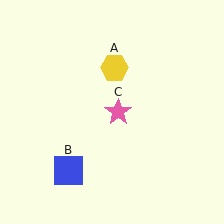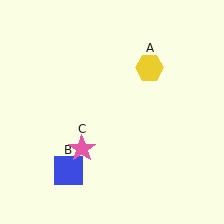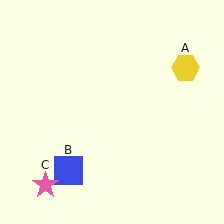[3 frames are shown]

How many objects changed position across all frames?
2 objects changed position: yellow hexagon (object A), pink star (object C).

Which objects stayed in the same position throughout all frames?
Blue square (object B) remained stationary.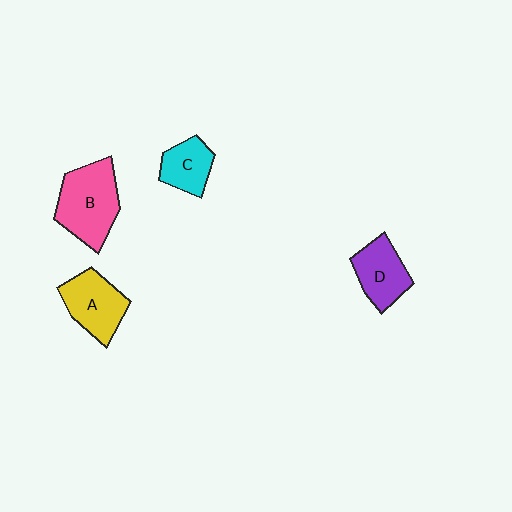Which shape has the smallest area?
Shape C (cyan).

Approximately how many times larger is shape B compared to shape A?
Approximately 1.3 times.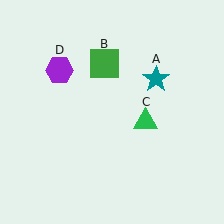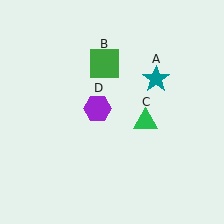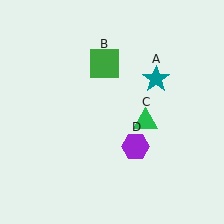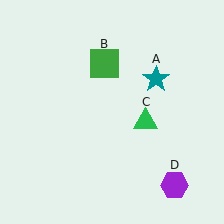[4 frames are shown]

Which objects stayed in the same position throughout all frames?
Teal star (object A) and green square (object B) and green triangle (object C) remained stationary.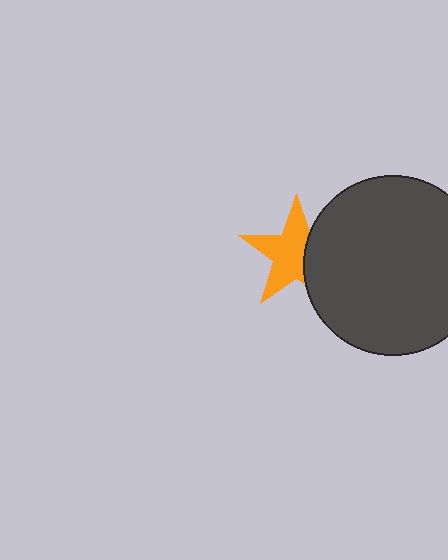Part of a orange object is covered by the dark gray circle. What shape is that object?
It is a star.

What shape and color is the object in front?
The object in front is a dark gray circle.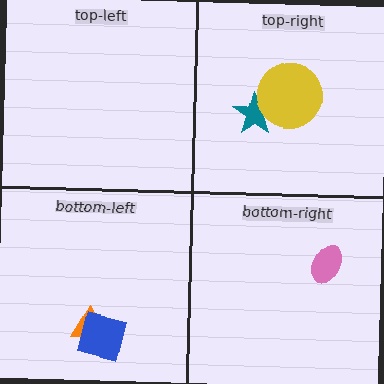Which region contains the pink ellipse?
The bottom-right region.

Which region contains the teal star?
The top-right region.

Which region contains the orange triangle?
The bottom-left region.